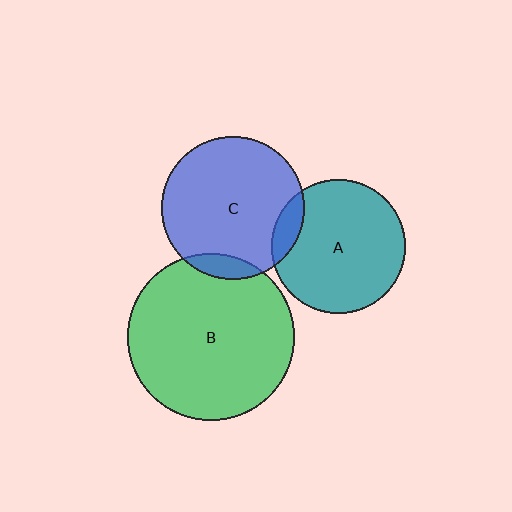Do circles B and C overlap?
Yes.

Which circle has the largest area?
Circle B (green).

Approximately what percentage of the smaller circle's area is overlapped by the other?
Approximately 10%.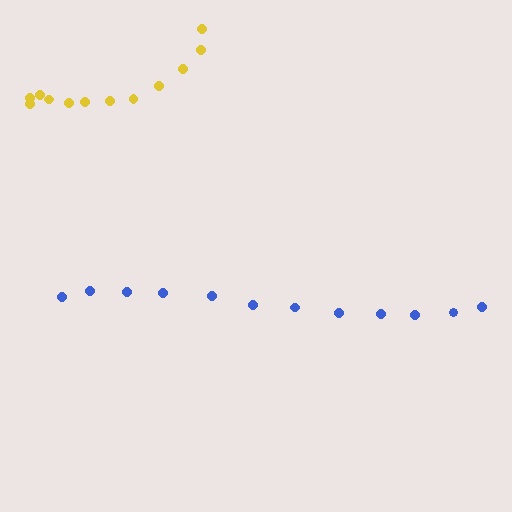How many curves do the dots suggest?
There are 2 distinct paths.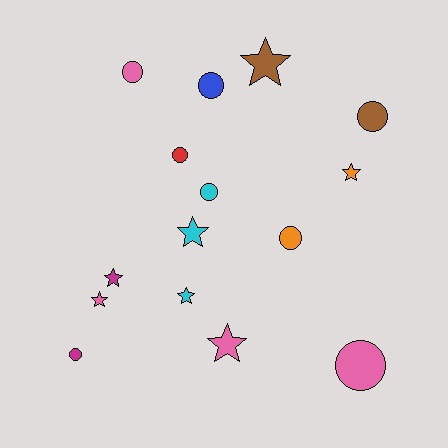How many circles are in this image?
There are 8 circles.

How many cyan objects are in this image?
There are 3 cyan objects.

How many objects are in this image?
There are 15 objects.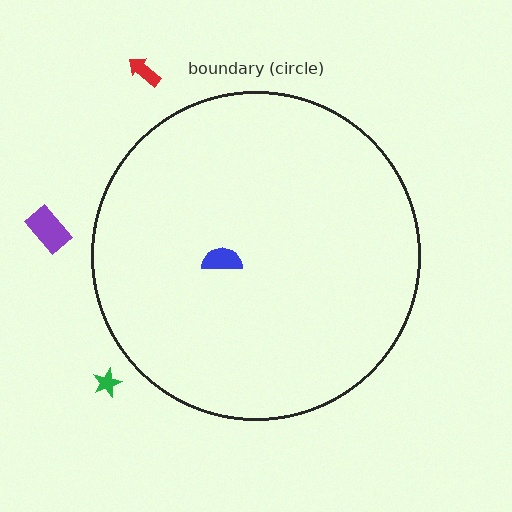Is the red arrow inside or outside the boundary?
Outside.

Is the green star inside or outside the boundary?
Outside.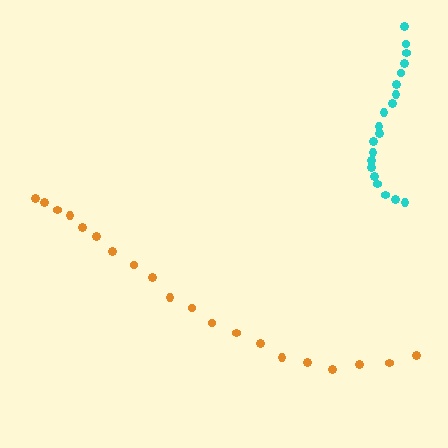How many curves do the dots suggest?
There are 2 distinct paths.